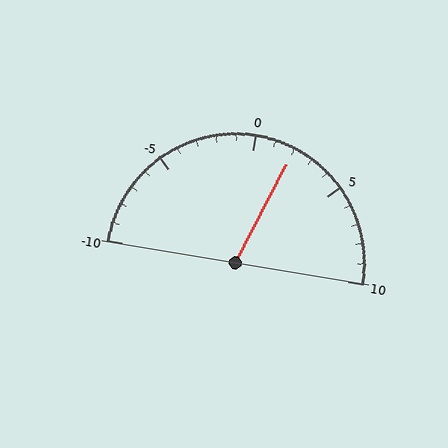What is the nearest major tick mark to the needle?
The nearest major tick mark is 0.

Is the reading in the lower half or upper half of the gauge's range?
The reading is in the upper half of the range (-10 to 10).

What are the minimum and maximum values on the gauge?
The gauge ranges from -10 to 10.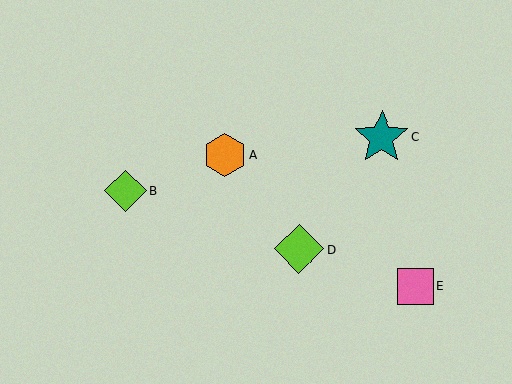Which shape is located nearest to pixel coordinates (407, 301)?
The pink square (labeled E) at (416, 286) is nearest to that location.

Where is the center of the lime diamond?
The center of the lime diamond is at (125, 191).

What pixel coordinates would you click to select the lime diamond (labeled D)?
Click at (299, 249) to select the lime diamond D.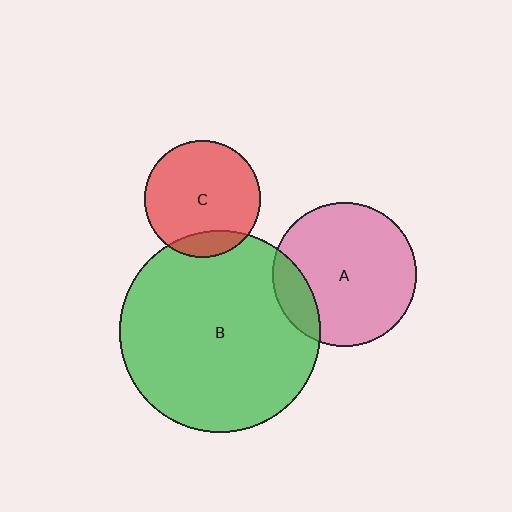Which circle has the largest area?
Circle B (green).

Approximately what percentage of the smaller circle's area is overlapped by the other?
Approximately 15%.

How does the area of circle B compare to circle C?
Approximately 3.0 times.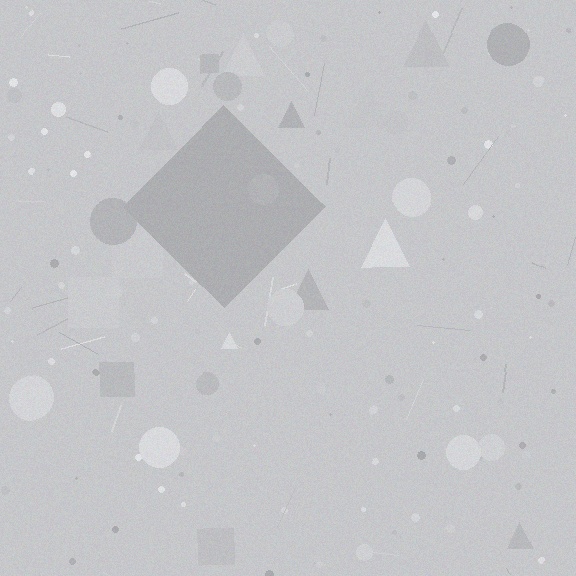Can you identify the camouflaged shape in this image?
The camouflaged shape is a diamond.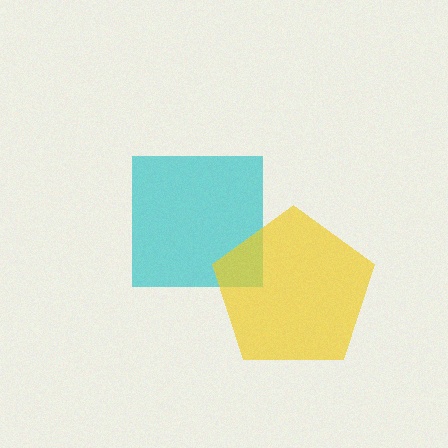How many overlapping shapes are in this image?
There are 2 overlapping shapes in the image.